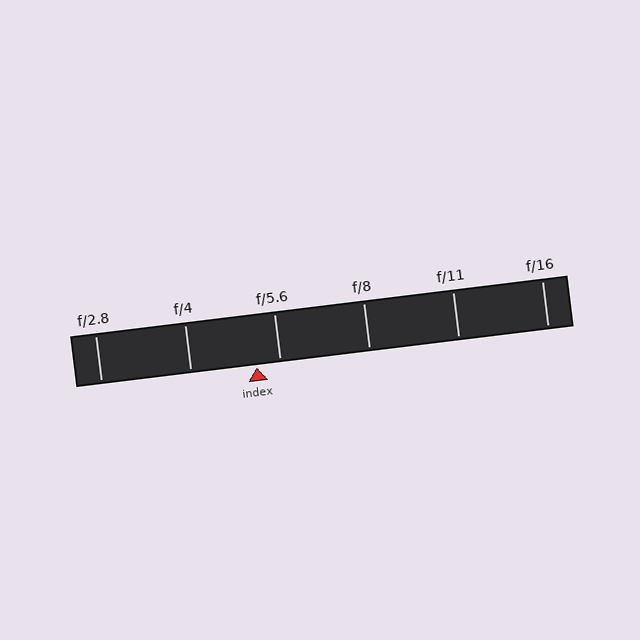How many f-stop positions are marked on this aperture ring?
There are 6 f-stop positions marked.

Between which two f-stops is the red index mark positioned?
The index mark is between f/4 and f/5.6.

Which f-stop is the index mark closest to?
The index mark is closest to f/5.6.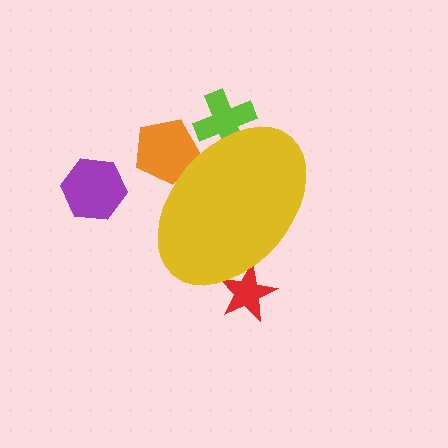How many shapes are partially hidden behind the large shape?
3 shapes are partially hidden.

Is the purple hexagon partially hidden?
No, the purple hexagon is fully visible.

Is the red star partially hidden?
Yes, the red star is partially hidden behind the yellow ellipse.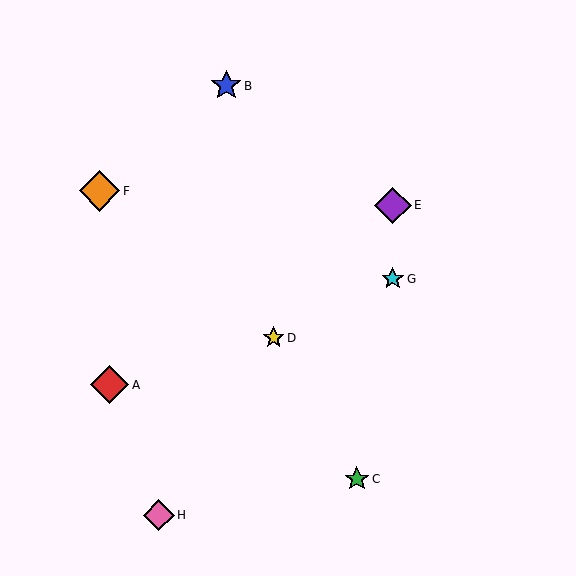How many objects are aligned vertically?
2 objects (E, G) are aligned vertically.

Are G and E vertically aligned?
Yes, both are at x≈393.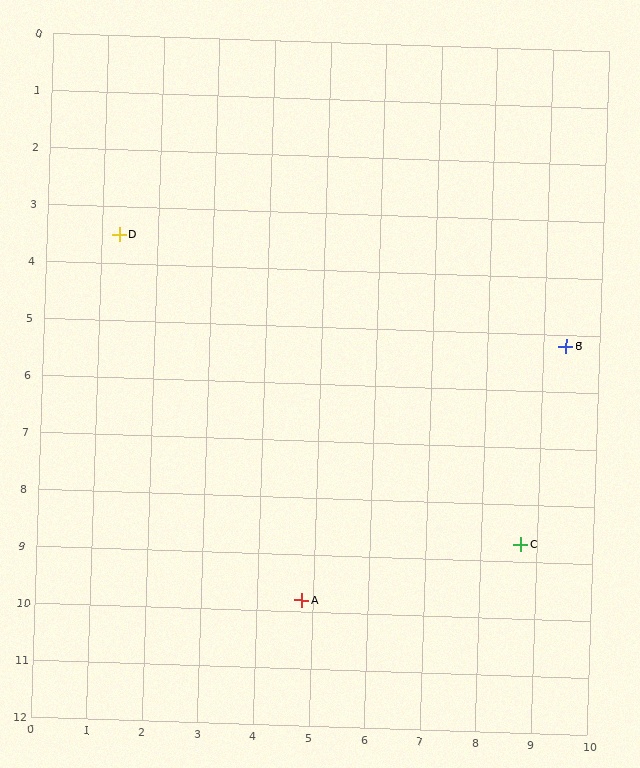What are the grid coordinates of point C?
Point C is at approximately (8.7, 8.7).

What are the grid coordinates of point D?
Point D is at approximately (1.3, 3.5).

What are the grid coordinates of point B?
Point B is at approximately (9.4, 5.2).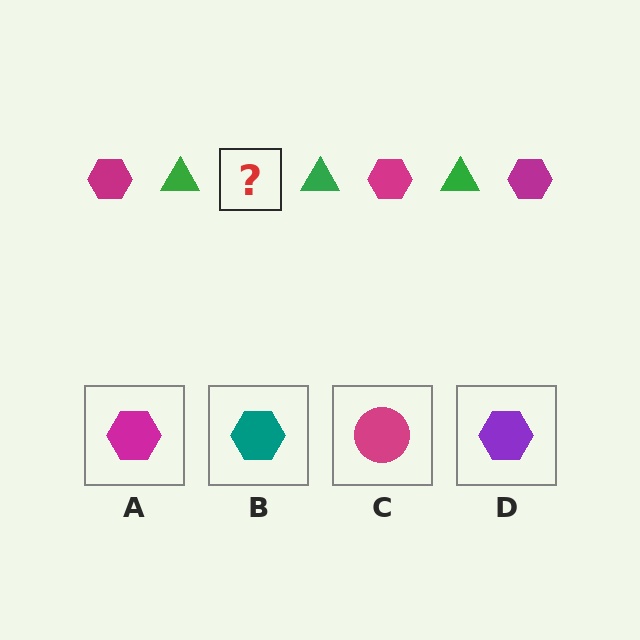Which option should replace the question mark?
Option A.